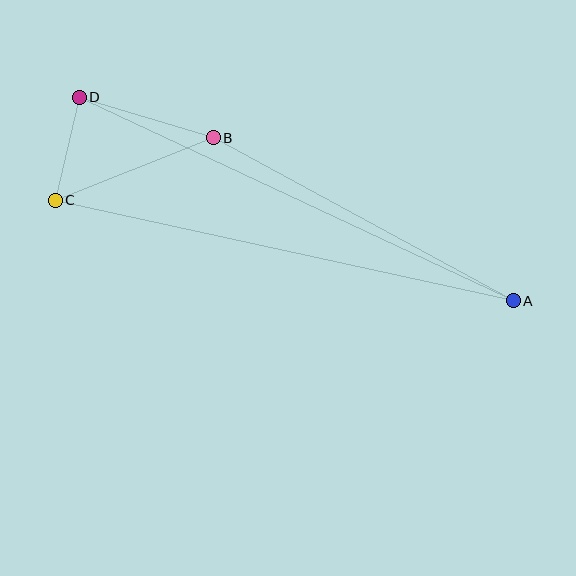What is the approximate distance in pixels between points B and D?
The distance between B and D is approximately 140 pixels.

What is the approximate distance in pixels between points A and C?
The distance between A and C is approximately 469 pixels.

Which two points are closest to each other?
Points C and D are closest to each other.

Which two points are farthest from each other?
Points A and D are farthest from each other.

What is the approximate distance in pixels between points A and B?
The distance between A and B is approximately 341 pixels.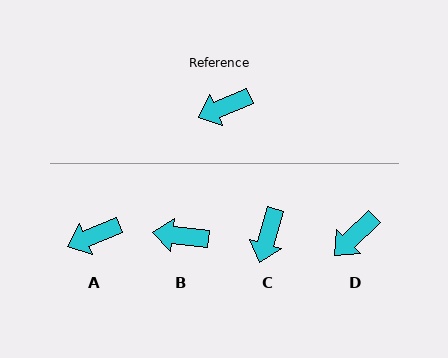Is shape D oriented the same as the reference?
No, it is off by about 22 degrees.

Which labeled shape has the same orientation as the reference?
A.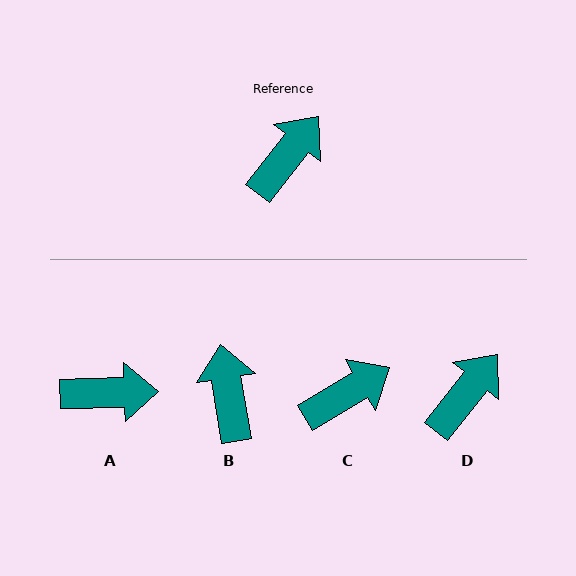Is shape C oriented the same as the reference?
No, it is off by about 21 degrees.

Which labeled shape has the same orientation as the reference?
D.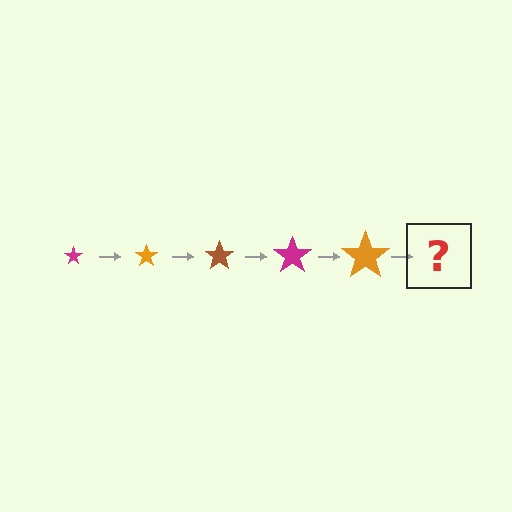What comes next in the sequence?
The next element should be a brown star, larger than the previous one.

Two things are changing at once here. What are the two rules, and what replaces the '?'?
The two rules are that the star grows larger each step and the color cycles through magenta, orange, and brown. The '?' should be a brown star, larger than the previous one.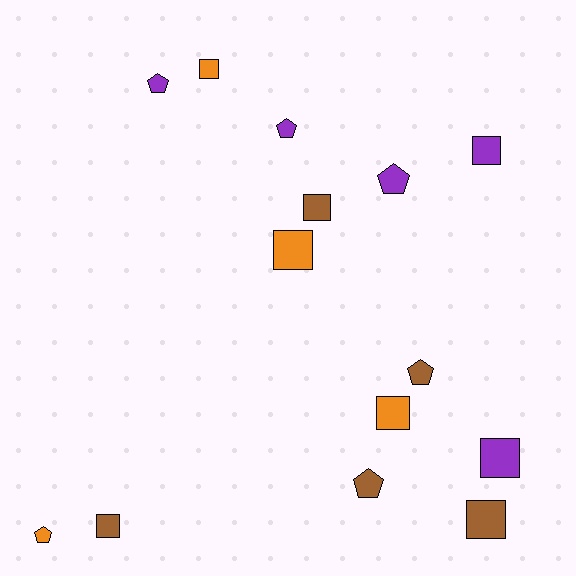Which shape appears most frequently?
Square, with 8 objects.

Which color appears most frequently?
Brown, with 5 objects.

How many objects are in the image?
There are 14 objects.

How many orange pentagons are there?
There is 1 orange pentagon.